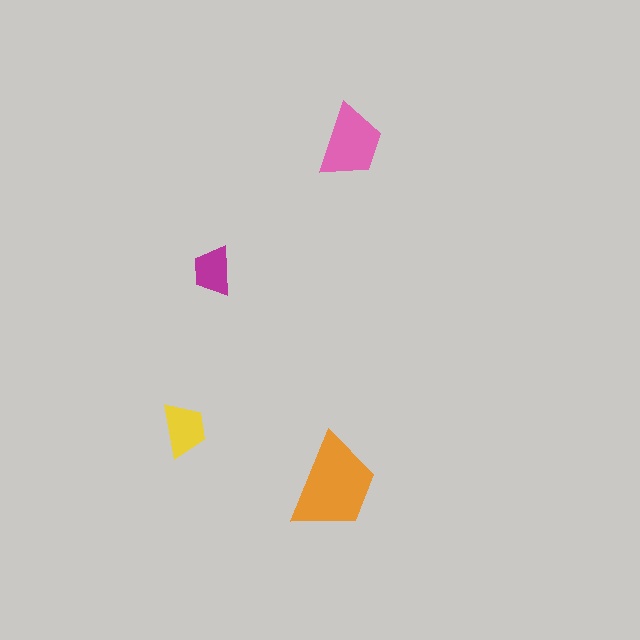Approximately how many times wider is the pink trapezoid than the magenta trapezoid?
About 1.5 times wider.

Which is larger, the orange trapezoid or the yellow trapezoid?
The orange one.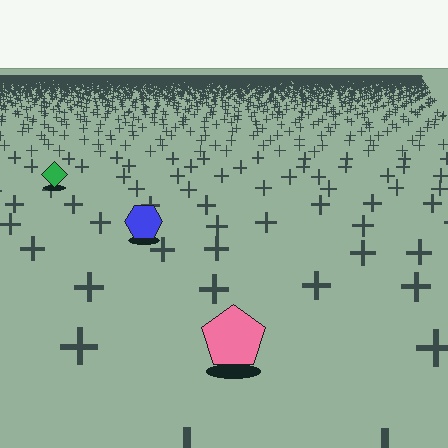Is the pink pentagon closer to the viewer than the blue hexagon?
Yes. The pink pentagon is closer — you can tell from the texture gradient: the ground texture is coarser near it.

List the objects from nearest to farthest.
From nearest to farthest: the pink pentagon, the blue hexagon, the green diamond.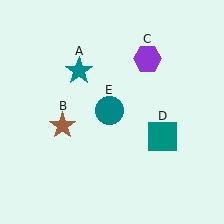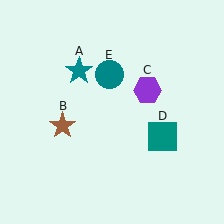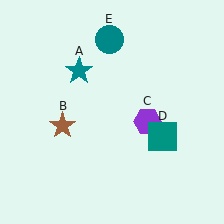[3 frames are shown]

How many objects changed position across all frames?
2 objects changed position: purple hexagon (object C), teal circle (object E).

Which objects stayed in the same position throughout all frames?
Teal star (object A) and brown star (object B) and teal square (object D) remained stationary.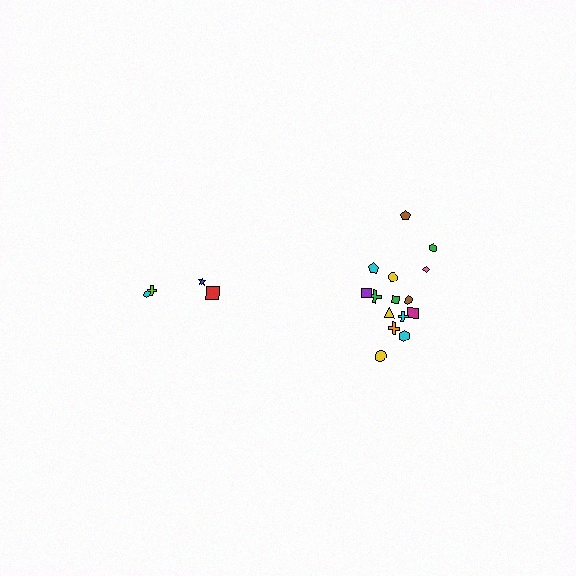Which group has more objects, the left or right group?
The right group.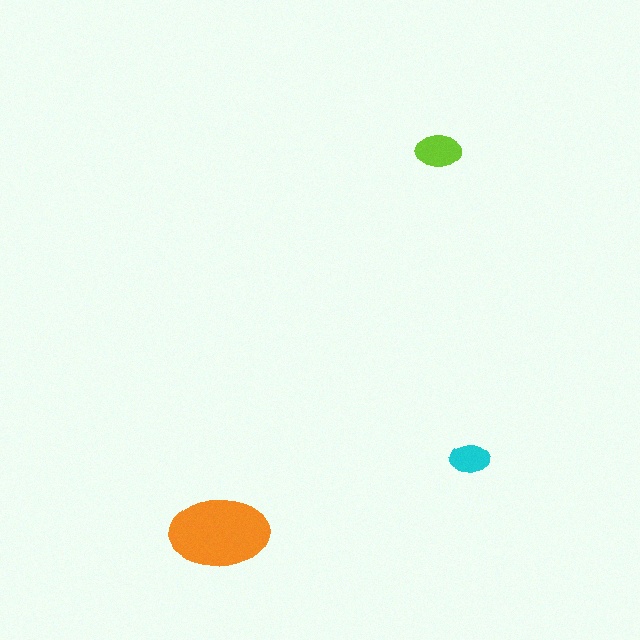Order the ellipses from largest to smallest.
the orange one, the lime one, the cyan one.